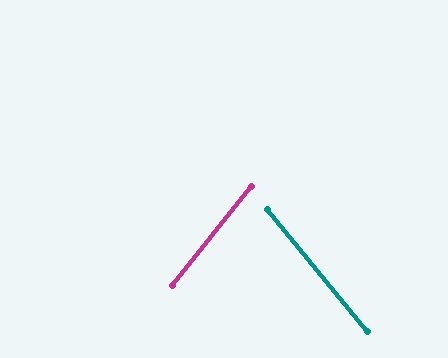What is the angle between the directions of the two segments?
Approximately 78 degrees.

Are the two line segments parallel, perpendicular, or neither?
Neither parallel nor perpendicular — they differ by about 78°.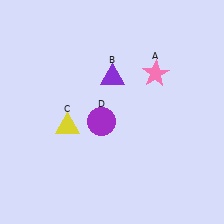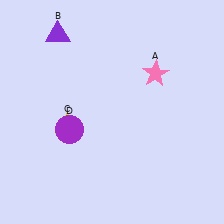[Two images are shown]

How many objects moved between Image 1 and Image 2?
2 objects moved between the two images.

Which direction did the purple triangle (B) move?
The purple triangle (B) moved left.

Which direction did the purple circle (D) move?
The purple circle (D) moved left.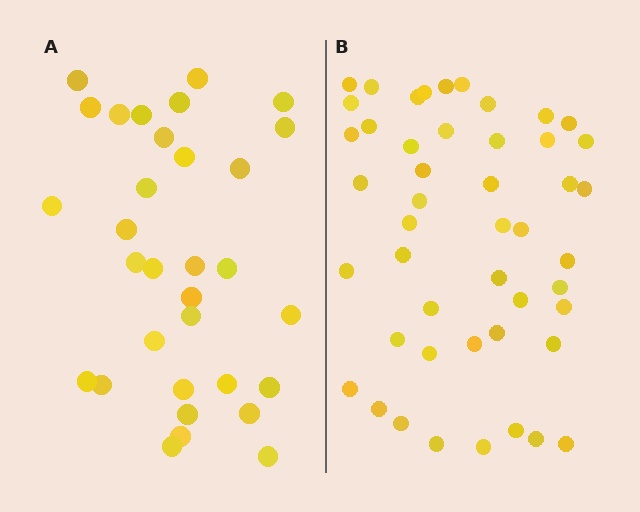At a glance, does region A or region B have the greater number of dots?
Region B (the right region) has more dots.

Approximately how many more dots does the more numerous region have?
Region B has approximately 15 more dots than region A.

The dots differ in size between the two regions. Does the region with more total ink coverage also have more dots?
No. Region A has more total ink coverage because its dots are larger, but region B actually contains more individual dots. Total area can be misleading — the number of items is what matters here.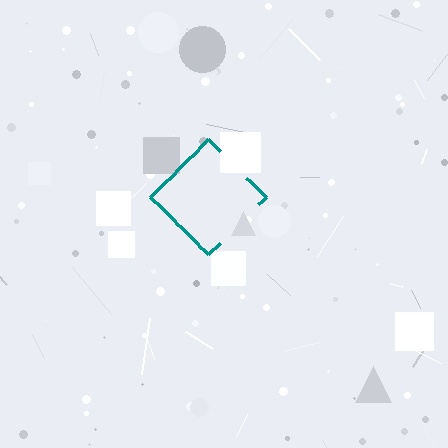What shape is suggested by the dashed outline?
The dashed outline suggests a diamond.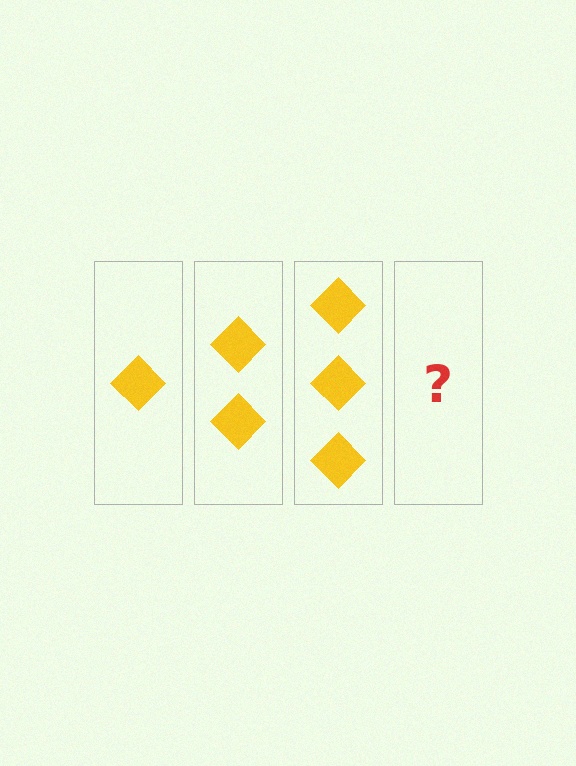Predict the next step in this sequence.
The next step is 4 diamonds.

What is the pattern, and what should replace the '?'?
The pattern is that each step adds one more diamond. The '?' should be 4 diamonds.